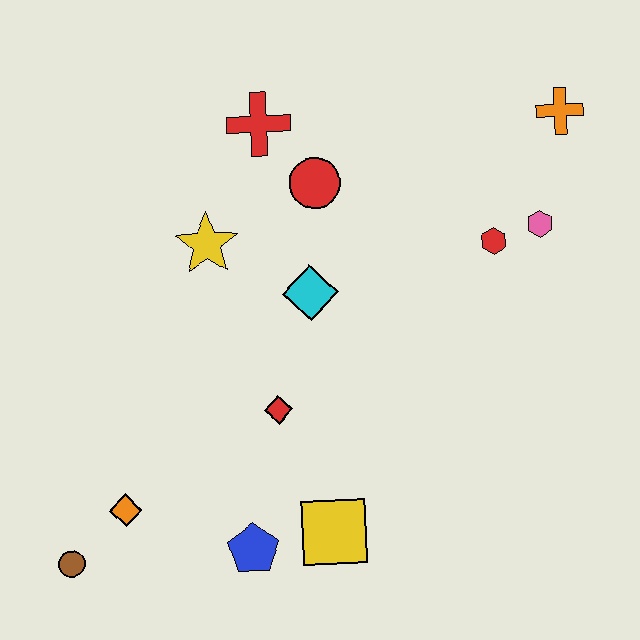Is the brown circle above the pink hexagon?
No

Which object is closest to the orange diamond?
The brown circle is closest to the orange diamond.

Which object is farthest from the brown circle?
The orange cross is farthest from the brown circle.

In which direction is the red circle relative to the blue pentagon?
The red circle is above the blue pentagon.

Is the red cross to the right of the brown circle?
Yes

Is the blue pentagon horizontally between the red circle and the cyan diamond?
No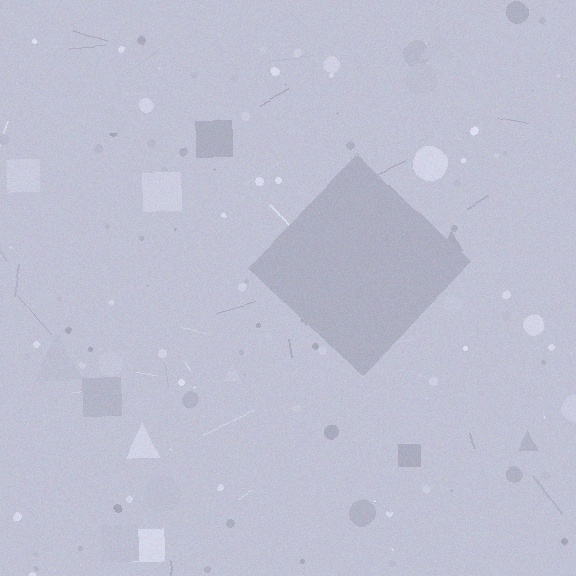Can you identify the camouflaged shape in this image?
The camouflaged shape is a diamond.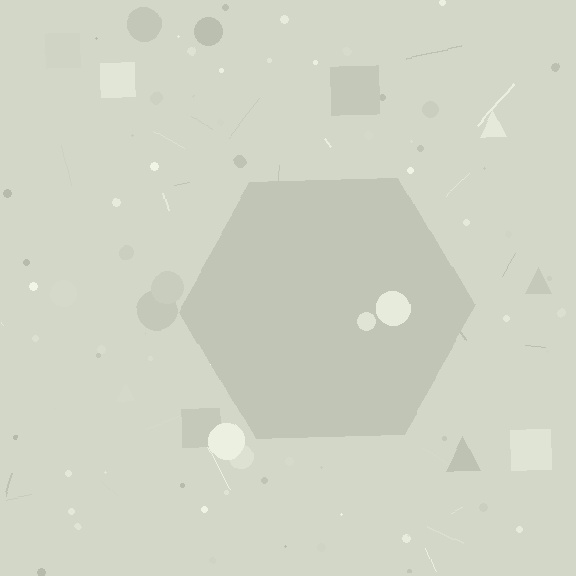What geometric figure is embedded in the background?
A hexagon is embedded in the background.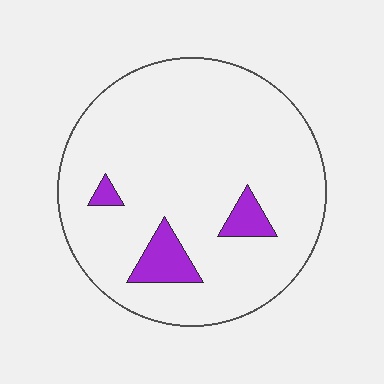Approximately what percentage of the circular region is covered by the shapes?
Approximately 10%.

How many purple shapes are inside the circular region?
3.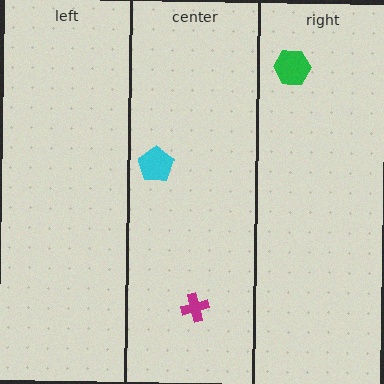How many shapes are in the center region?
2.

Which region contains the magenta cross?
The center region.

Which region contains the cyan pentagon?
The center region.